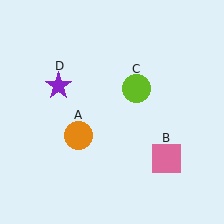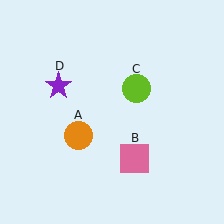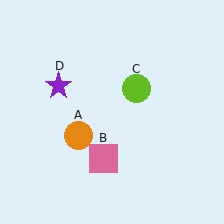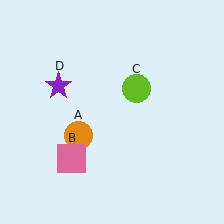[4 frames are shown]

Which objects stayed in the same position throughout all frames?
Orange circle (object A) and lime circle (object C) and purple star (object D) remained stationary.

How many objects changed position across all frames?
1 object changed position: pink square (object B).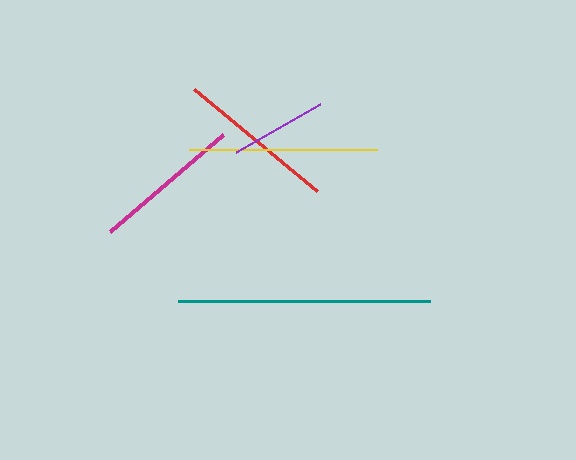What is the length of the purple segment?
The purple segment is approximately 96 pixels long.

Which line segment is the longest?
The teal line is the longest at approximately 251 pixels.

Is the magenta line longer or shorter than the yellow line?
The yellow line is longer than the magenta line.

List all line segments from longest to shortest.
From longest to shortest: teal, yellow, red, magenta, purple.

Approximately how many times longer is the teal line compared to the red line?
The teal line is approximately 1.6 times the length of the red line.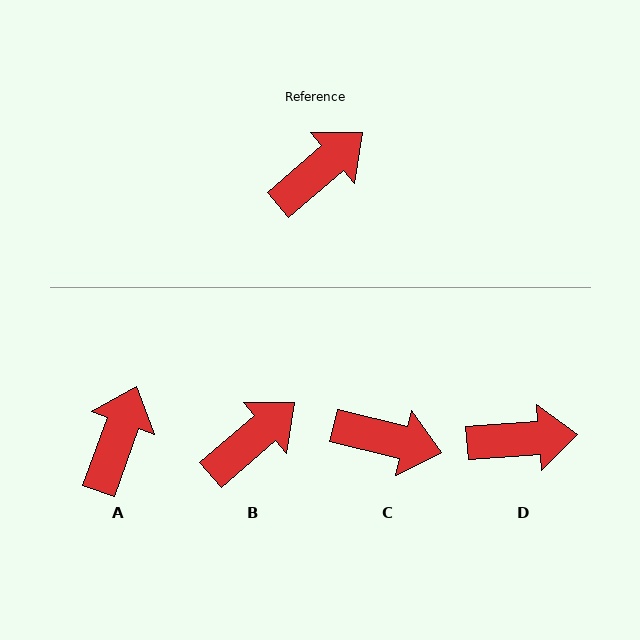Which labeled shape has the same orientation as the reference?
B.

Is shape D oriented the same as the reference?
No, it is off by about 37 degrees.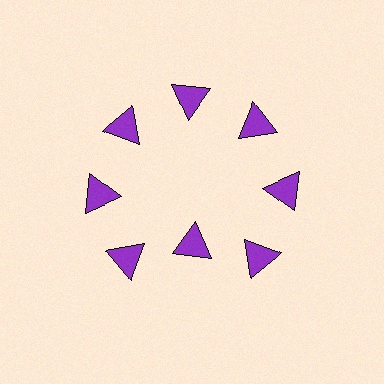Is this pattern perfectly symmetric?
No. The 8 purple triangles are arranged in a ring, but one element near the 6 o'clock position is pulled inward toward the center, breaking the 8-fold rotational symmetry.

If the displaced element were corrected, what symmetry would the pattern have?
It would have 8-fold rotational symmetry — the pattern would map onto itself every 45 degrees.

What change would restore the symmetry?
The symmetry would be restored by moving it outward, back onto the ring so that all 8 triangles sit at equal angles and equal distance from the center.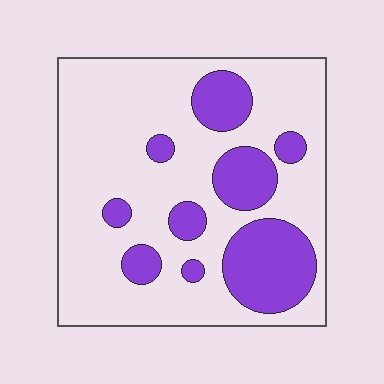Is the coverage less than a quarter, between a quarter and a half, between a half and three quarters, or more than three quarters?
Between a quarter and a half.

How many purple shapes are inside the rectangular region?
9.